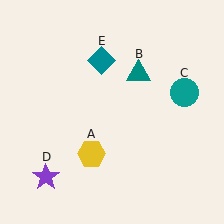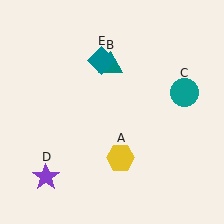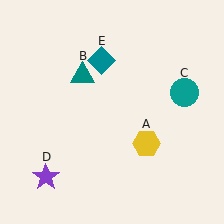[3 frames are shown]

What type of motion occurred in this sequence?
The yellow hexagon (object A), teal triangle (object B) rotated counterclockwise around the center of the scene.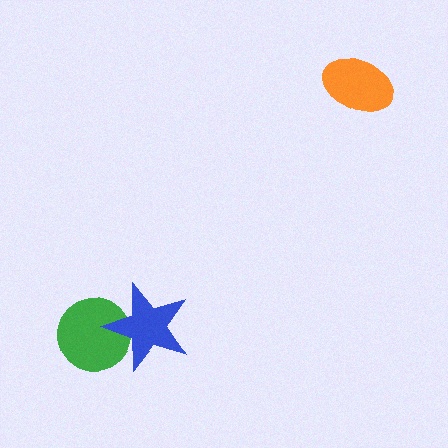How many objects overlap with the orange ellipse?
0 objects overlap with the orange ellipse.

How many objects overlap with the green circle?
1 object overlaps with the green circle.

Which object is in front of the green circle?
The blue star is in front of the green circle.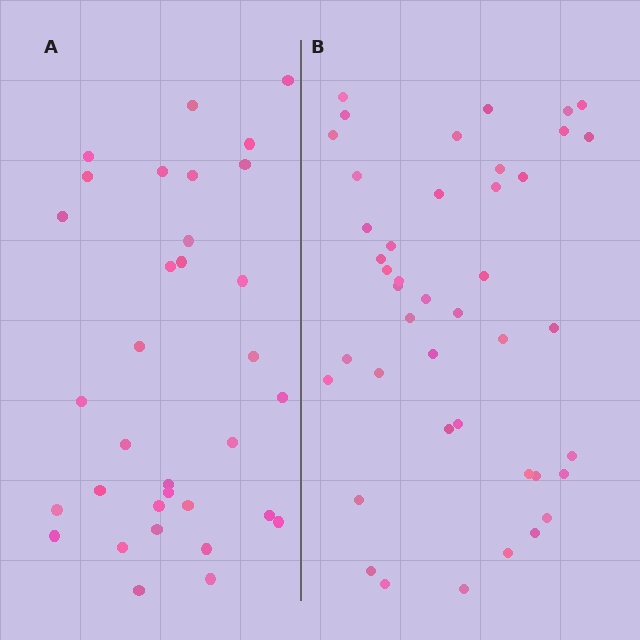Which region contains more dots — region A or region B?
Region B (the right region) has more dots.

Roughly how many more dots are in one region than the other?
Region B has roughly 10 or so more dots than region A.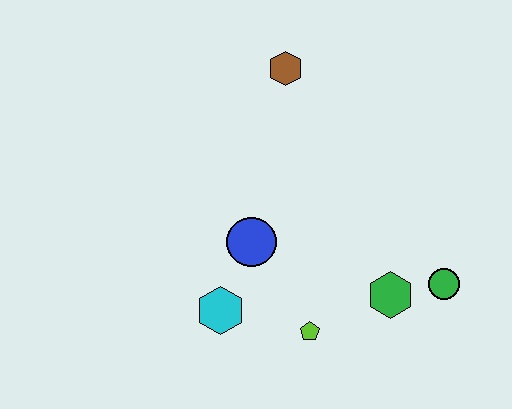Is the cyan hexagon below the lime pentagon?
No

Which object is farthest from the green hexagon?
The brown hexagon is farthest from the green hexagon.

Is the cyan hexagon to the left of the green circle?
Yes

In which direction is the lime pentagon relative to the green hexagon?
The lime pentagon is to the left of the green hexagon.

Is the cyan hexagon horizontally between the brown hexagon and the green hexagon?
No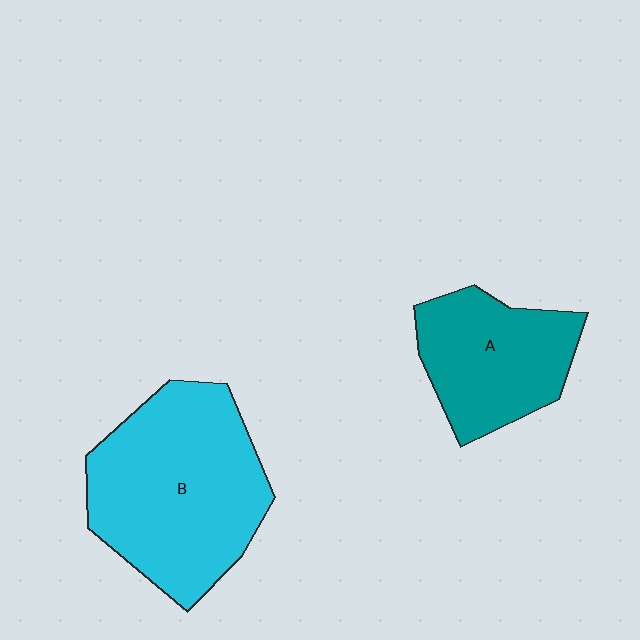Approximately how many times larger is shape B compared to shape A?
Approximately 1.6 times.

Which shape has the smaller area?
Shape A (teal).